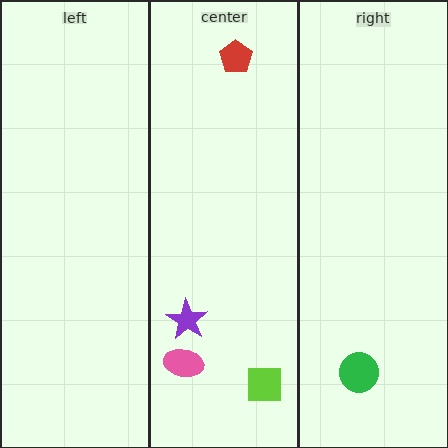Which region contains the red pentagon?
The center region.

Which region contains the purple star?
The center region.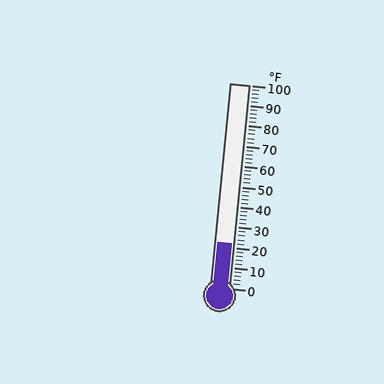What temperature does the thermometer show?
The thermometer shows approximately 22°F.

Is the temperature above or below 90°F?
The temperature is below 90°F.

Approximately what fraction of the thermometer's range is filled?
The thermometer is filled to approximately 20% of its range.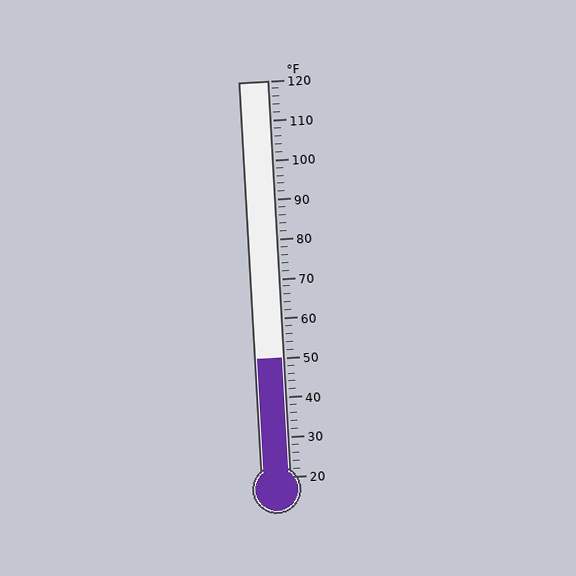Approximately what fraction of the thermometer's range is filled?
The thermometer is filled to approximately 30% of its range.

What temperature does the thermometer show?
The thermometer shows approximately 50°F.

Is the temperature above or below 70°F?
The temperature is below 70°F.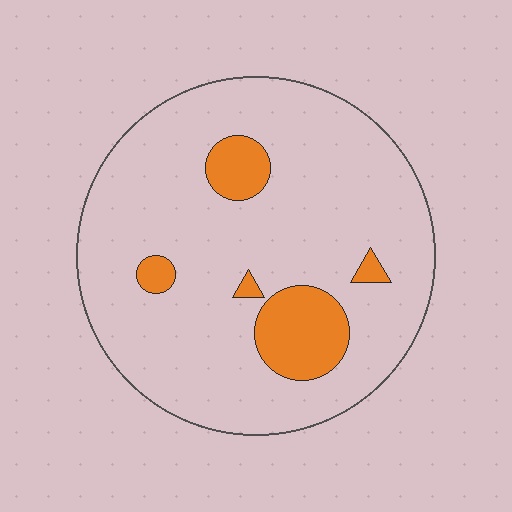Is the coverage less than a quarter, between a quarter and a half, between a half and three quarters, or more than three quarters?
Less than a quarter.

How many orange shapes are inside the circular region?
5.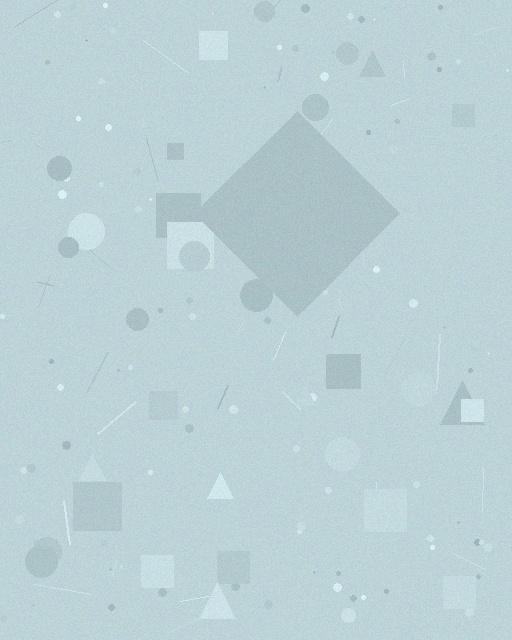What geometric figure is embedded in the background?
A diamond is embedded in the background.